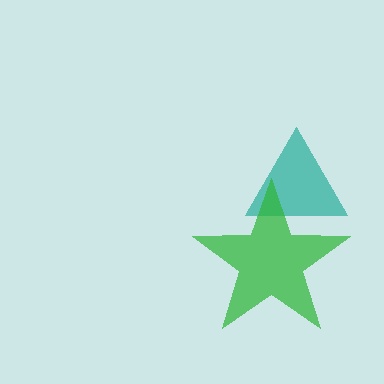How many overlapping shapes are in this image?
There are 2 overlapping shapes in the image.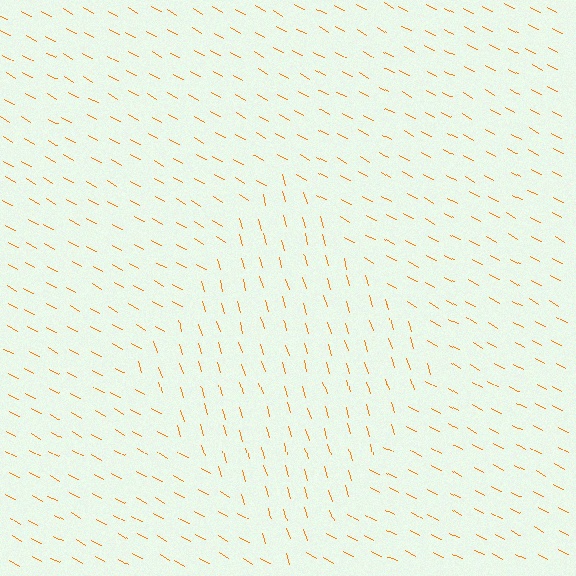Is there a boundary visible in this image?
Yes, there is a texture boundary formed by a change in line orientation.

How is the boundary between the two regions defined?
The boundary is defined purely by a change in line orientation (approximately 45 degrees difference). All lines are the same color and thickness.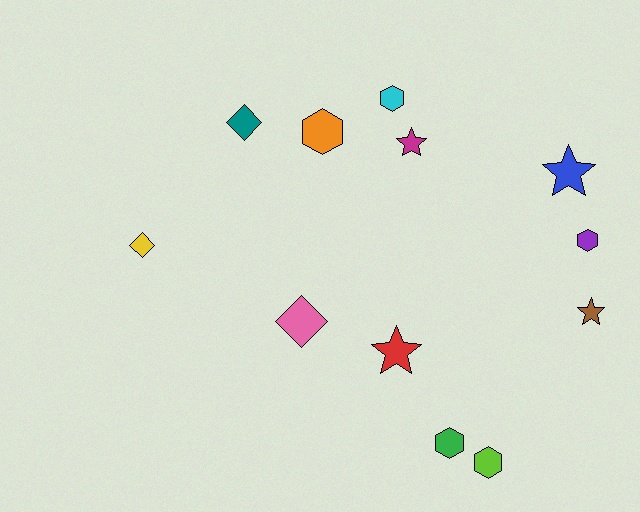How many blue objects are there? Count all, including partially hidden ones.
There is 1 blue object.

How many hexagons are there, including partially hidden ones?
There are 5 hexagons.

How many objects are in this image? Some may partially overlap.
There are 12 objects.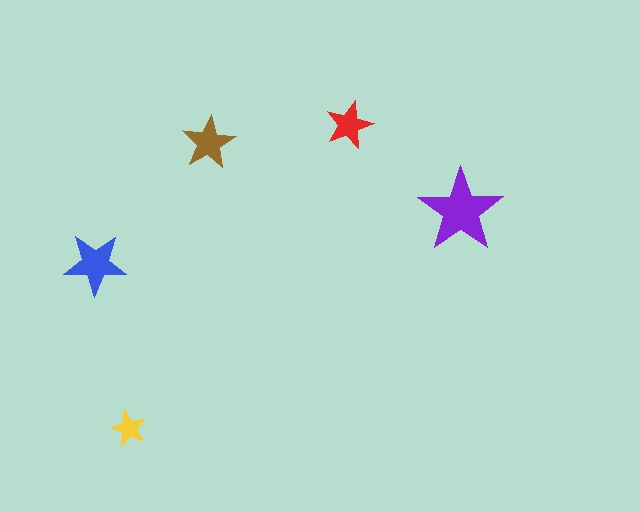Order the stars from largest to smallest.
the purple one, the blue one, the brown one, the red one, the yellow one.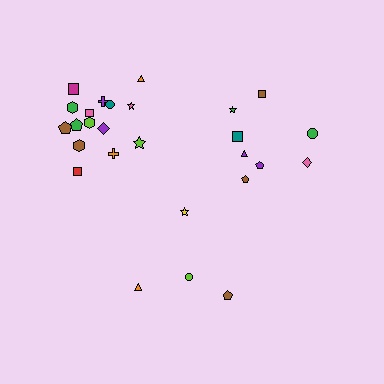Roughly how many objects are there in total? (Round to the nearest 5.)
Roughly 25 objects in total.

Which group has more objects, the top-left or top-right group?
The top-left group.